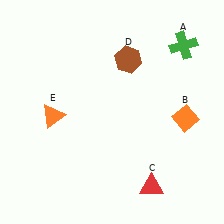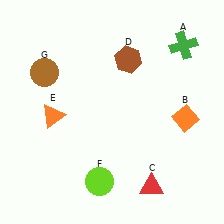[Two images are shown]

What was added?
A lime circle (F), a brown circle (G) were added in Image 2.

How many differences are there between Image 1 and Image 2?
There are 2 differences between the two images.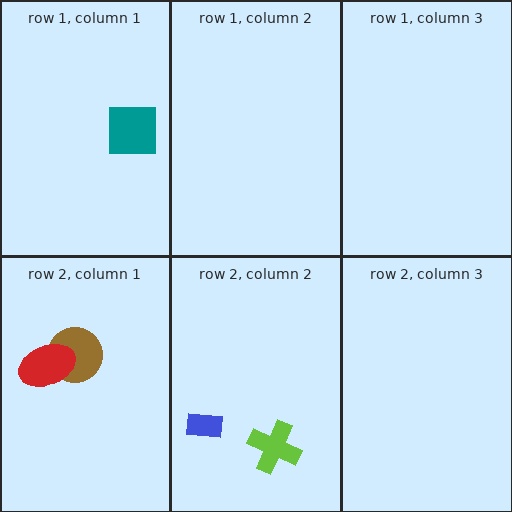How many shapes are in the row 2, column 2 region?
2.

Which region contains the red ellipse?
The row 2, column 1 region.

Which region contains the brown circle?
The row 2, column 1 region.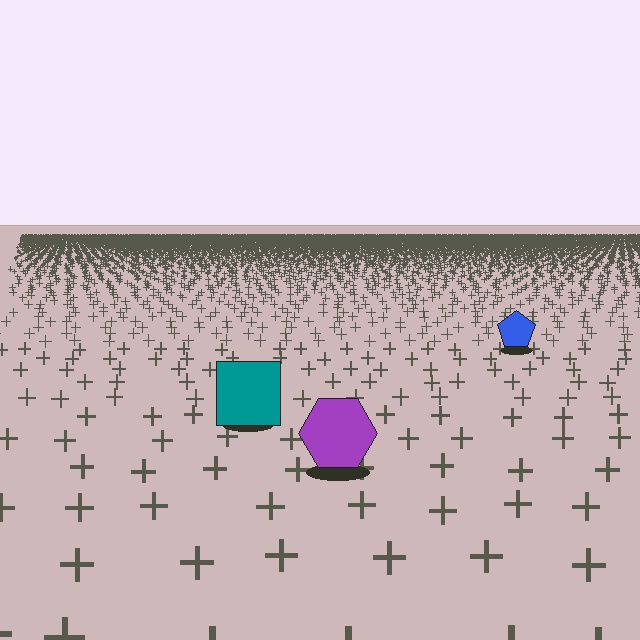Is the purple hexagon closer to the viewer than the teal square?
Yes. The purple hexagon is closer — you can tell from the texture gradient: the ground texture is coarser near it.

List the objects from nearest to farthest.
From nearest to farthest: the purple hexagon, the teal square, the blue pentagon.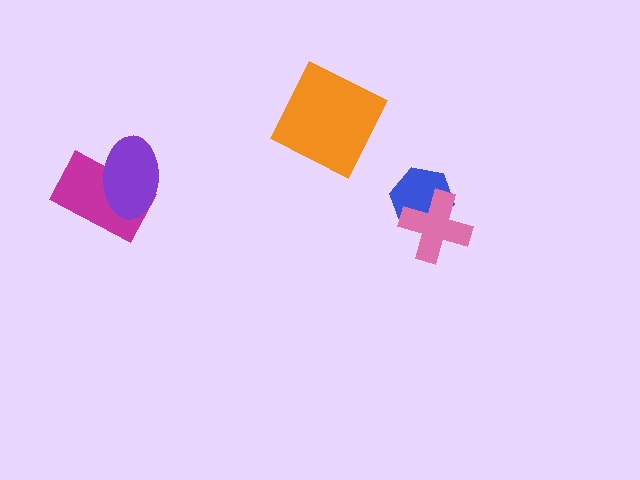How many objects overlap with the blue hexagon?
1 object overlaps with the blue hexagon.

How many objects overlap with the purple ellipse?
1 object overlaps with the purple ellipse.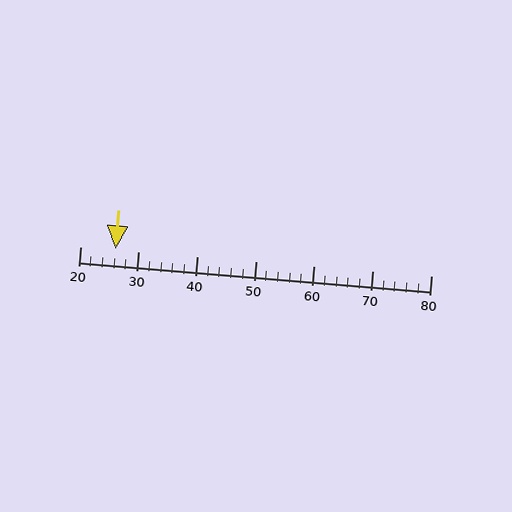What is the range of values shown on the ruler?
The ruler shows values from 20 to 80.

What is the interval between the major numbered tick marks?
The major tick marks are spaced 10 units apart.